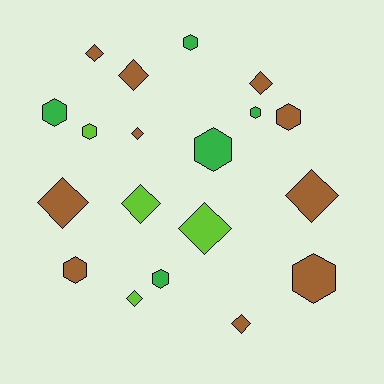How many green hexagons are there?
There are 5 green hexagons.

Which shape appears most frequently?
Diamond, with 10 objects.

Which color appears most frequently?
Brown, with 10 objects.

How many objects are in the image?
There are 19 objects.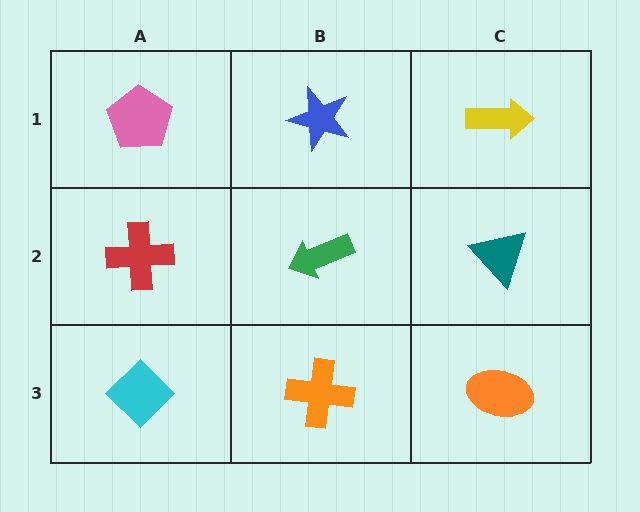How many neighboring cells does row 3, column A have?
2.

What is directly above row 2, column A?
A pink pentagon.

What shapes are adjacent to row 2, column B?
A blue star (row 1, column B), an orange cross (row 3, column B), a red cross (row 2, column A), a teal triangle (row 2, column C).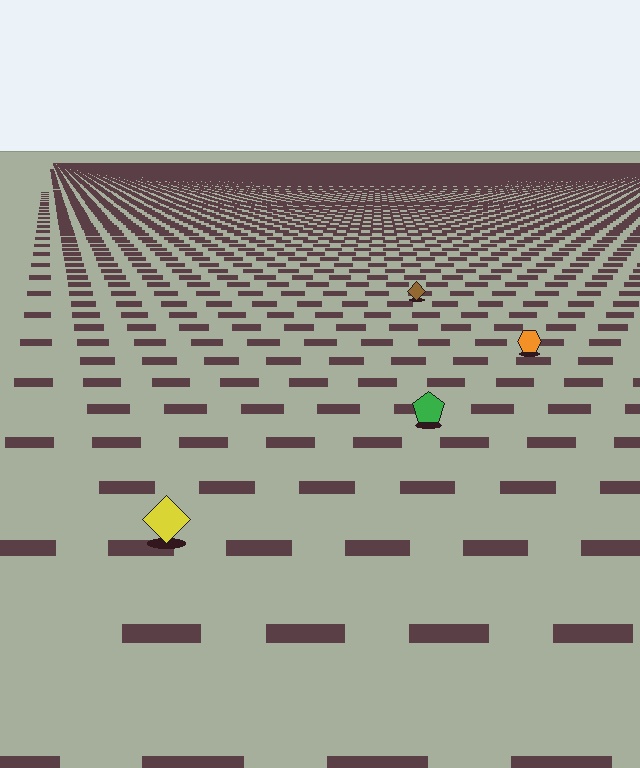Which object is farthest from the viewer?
The brown diamond is farthest from the viewer. It appears smaller and the ground texture around it is denser.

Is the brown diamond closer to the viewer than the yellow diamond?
No. The yellow diamond is closer — you can tell from the texture gradient: the ground texture is coarser near it.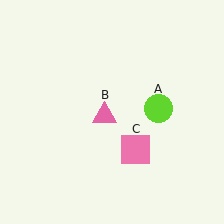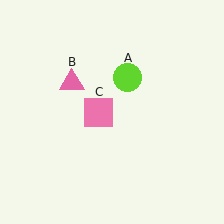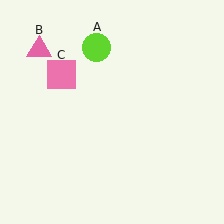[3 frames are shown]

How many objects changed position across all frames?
3 objects changed position: lime circle (object A), pink triangle (object B), pink square (object C).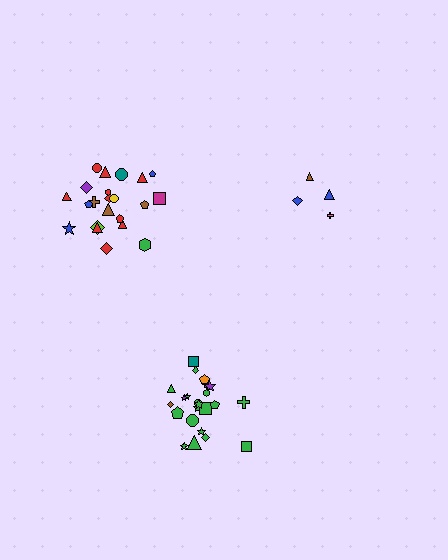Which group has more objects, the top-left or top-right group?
The top-left group.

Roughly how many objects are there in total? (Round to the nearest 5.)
Roughly 50 objects in total.